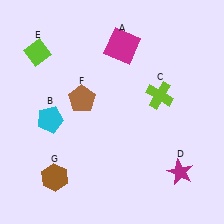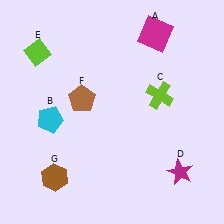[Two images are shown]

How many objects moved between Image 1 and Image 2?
1 object moved between the two images.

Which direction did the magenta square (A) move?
The magenta square (A) moved right.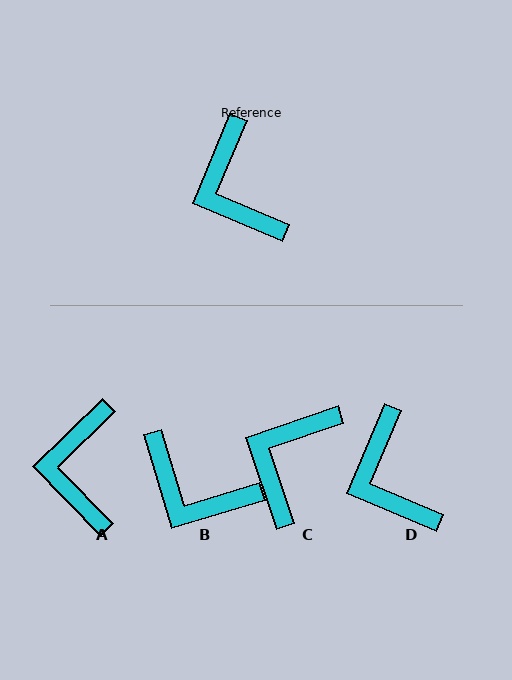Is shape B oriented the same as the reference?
No, it is off by about 39 degrees.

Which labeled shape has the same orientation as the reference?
D.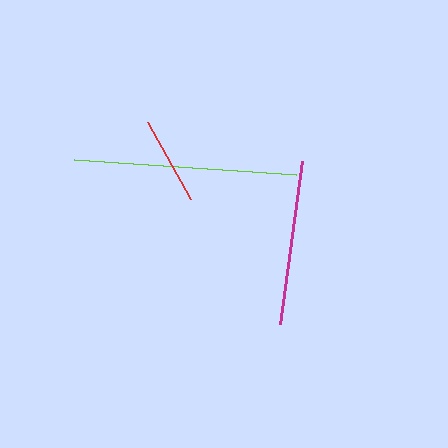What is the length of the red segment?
The red segment is approximately 88 pixels long.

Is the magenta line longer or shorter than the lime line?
The lime line is longer than the magenta line.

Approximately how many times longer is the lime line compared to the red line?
The lime line is approximately 2.5 times the length of the red line.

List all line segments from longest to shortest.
From longest to shortest: lime, magenta, red.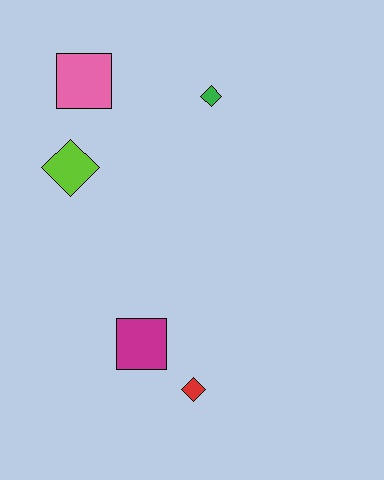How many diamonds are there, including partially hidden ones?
There are 3 diamonds.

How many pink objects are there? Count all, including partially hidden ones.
There is 1 pink object.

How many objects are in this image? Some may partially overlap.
There are 5 objects.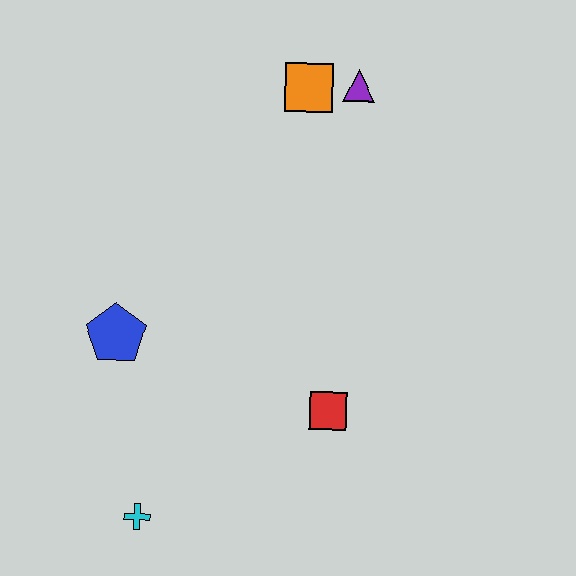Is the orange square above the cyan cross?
Yes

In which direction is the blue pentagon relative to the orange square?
The blue pentagon is below the orange square.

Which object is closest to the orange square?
The purple triangle is closest to the orange square.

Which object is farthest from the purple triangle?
The cyan cross is farthest from the purple triangle.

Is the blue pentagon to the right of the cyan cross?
No